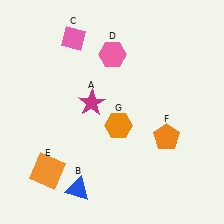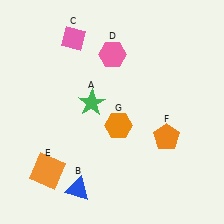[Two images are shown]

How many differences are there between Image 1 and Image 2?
There is 1 difference between the two images.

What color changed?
The star (A) changed from magenta in Image 1 to green in Image 2.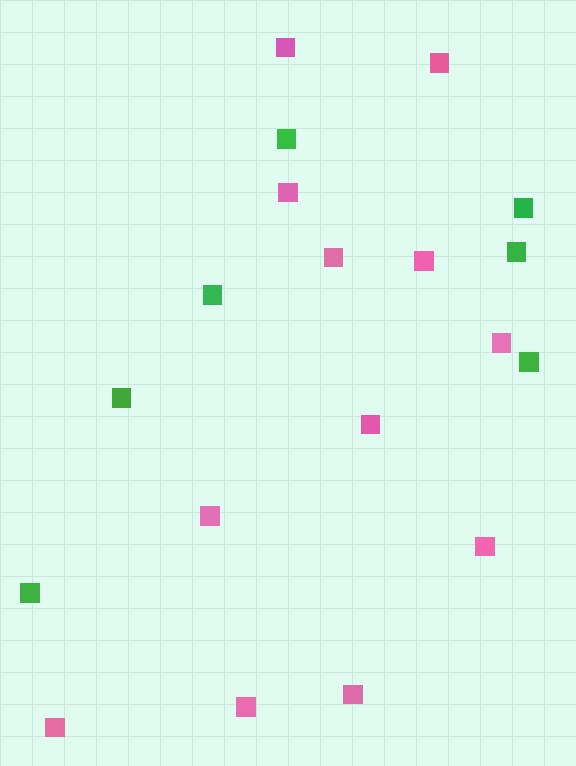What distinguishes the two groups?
There are 2 groups: one group of pink squares (12) and one group of green squares (7).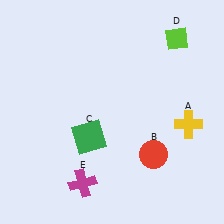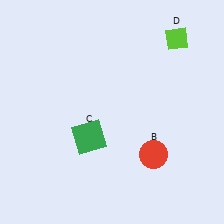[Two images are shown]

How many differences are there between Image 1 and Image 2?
There are 2 differences between the two images.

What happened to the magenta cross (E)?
The magenta cross (E) was removed in Image 2. It was in the bottom-left area of Image 1.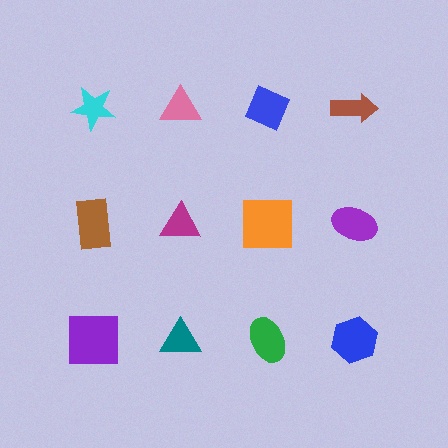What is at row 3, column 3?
A green ellipse.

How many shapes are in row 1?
4 shapes.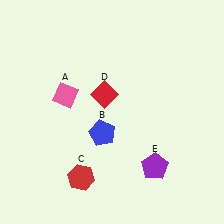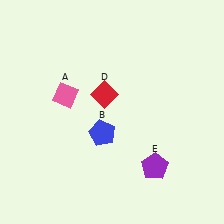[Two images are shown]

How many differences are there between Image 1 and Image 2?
There is 1 difference between the two images.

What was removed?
The red hexagon (C) was removed in Image 2.